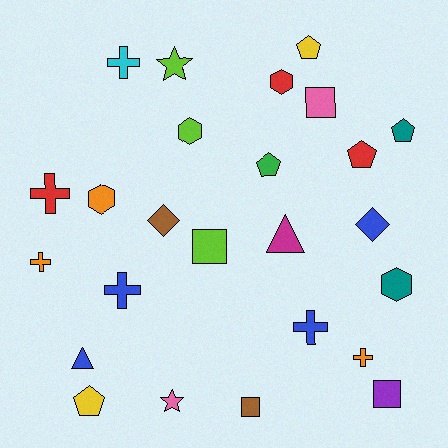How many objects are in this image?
There are 25 objects.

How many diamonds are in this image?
There are 2 diamonds.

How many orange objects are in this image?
There are 3 orange objects.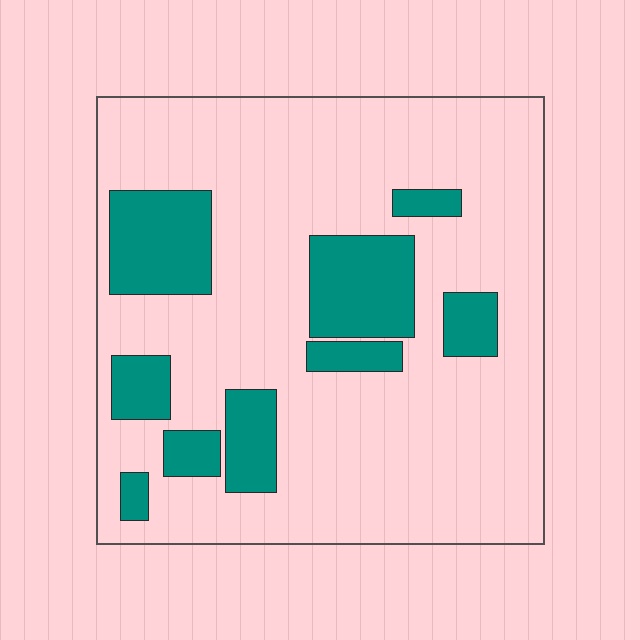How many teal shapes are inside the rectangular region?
9.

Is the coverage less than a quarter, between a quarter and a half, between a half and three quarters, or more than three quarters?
Less than a quarter.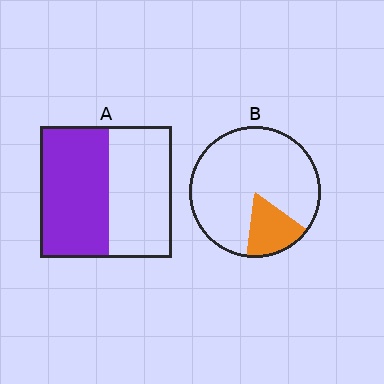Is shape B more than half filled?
No.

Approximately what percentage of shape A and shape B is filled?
A is approximately 50% and B is approximately 15%.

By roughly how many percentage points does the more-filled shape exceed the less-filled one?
By roughly 35 percentage points (A over B).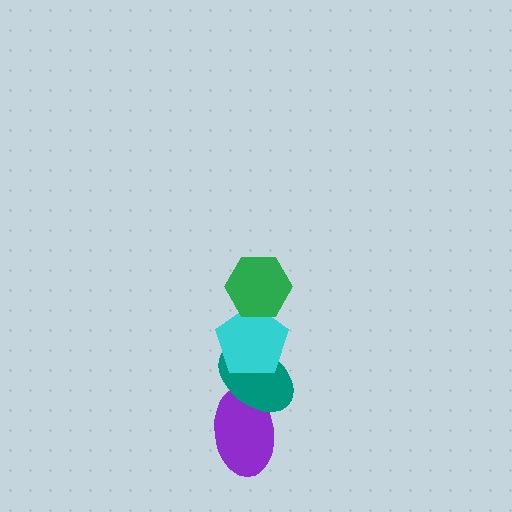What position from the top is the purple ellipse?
The purple ellipse is 4th from the top.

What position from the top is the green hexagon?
The green hexagon is 1st from the top.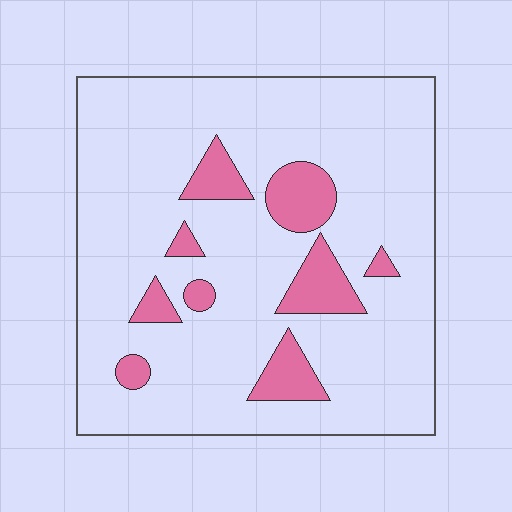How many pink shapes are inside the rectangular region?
9.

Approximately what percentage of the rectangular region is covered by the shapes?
Approximately 15%.